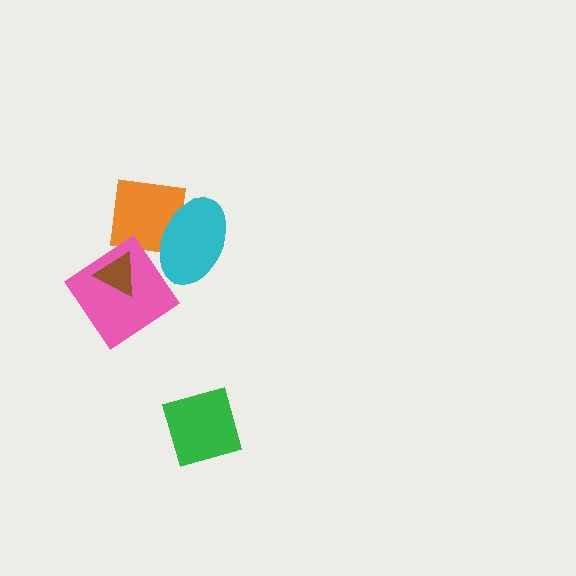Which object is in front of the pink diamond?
The brown triangle is in front of the pink diamond.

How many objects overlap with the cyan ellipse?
1 object overlaps with the cyan ellipse.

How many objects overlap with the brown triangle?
2 objects overlap with the brown triangle.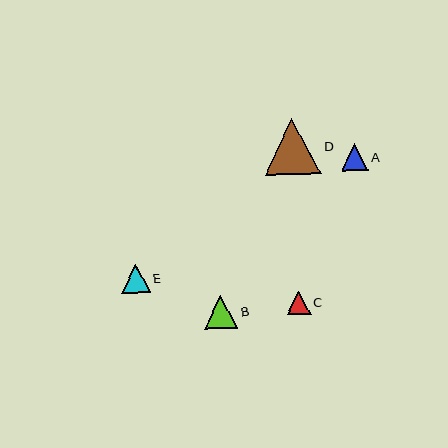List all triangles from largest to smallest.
From largest to smallest: D, B, E, A, C.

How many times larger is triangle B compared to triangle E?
Triangle B is approximately 1.2 times the size of triangle E.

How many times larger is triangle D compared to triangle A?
Triangle D is approximately 2.1 times the size of triangle A.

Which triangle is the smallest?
Triangle C is the smallest with a size of approximately 23 pixels.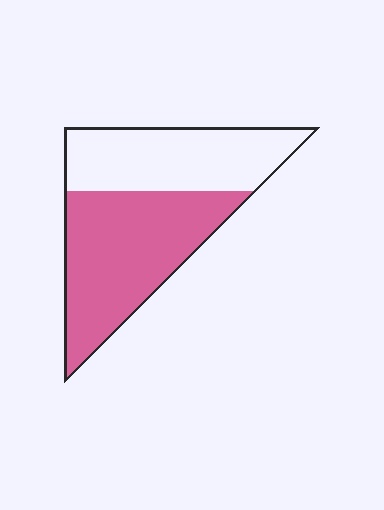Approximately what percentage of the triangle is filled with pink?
Approximately 55%.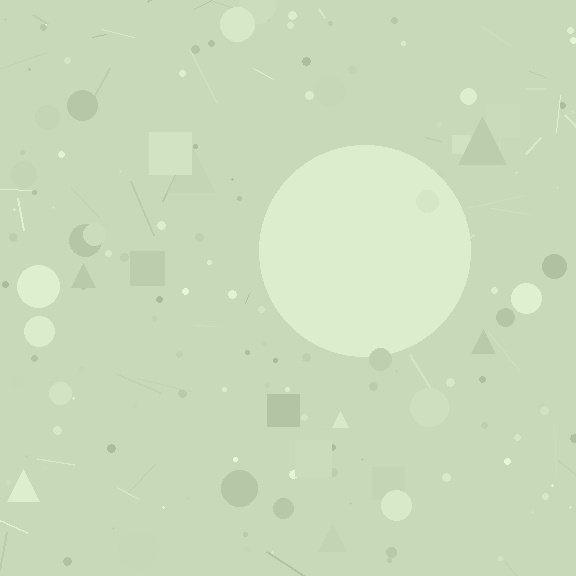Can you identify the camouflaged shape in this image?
The camouflaged shape is a circle.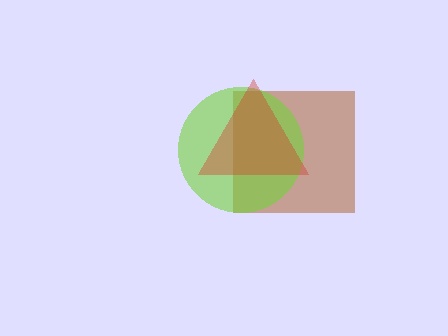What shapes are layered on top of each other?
The layered shapes are: a brown square, a lime circle, a red triangle.